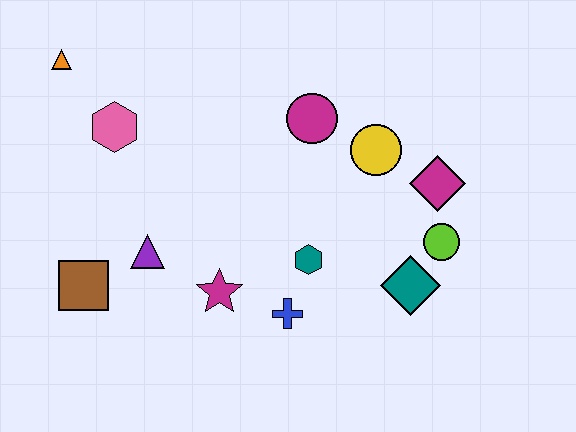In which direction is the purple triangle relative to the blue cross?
The purple triangle is to the left of the blue cross.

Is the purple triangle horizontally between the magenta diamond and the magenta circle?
No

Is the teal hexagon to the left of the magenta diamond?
Yes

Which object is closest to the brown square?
The purple triangle is closest to the brown square.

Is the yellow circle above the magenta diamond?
Yes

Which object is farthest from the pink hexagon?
The lime circle is farthest from the pink hexagon.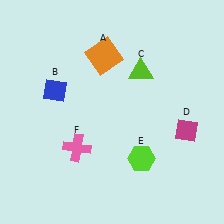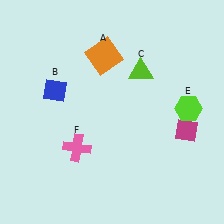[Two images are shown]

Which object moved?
The lime hexagon (E) moved up.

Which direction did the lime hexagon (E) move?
The lime hexagon (E) moved up.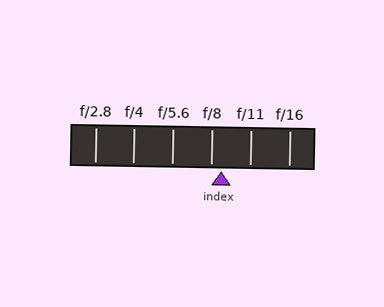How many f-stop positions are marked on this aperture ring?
There are 6 f-stop positions marked.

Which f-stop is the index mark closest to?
The index mark is closest to f/8.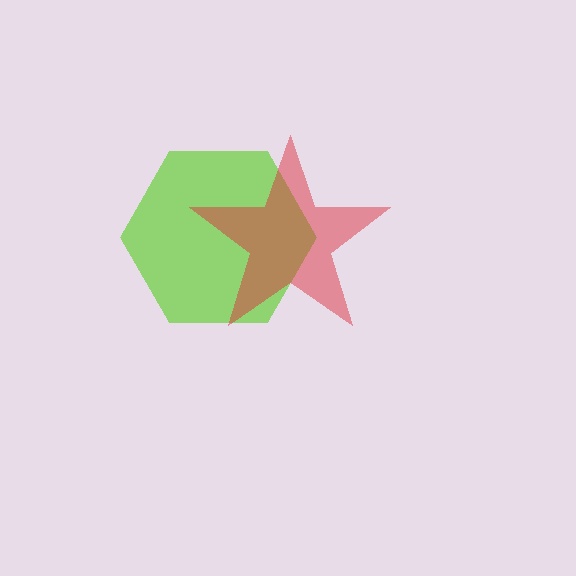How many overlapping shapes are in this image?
There are 2 overlapping shapes in the image.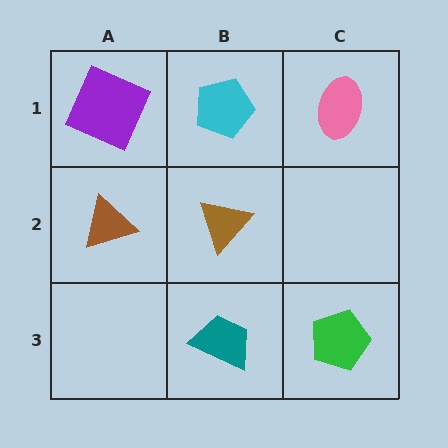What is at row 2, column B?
A brown triangle.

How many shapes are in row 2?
2 shapes.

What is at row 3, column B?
A teal trapezoid.